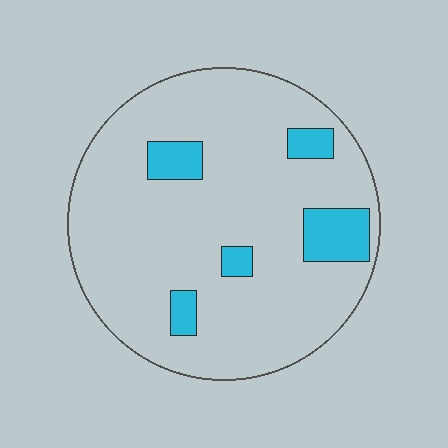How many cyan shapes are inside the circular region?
5.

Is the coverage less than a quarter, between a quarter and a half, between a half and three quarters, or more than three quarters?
Less than a quarter.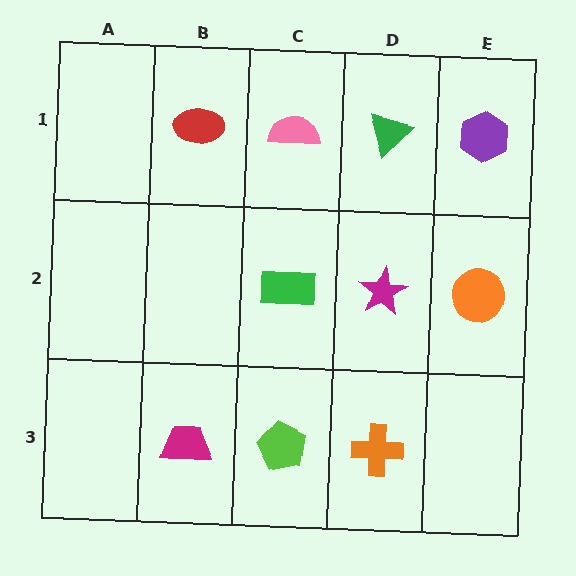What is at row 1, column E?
A purple hexagon.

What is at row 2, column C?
A green rectangle.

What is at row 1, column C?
A pink semicircle.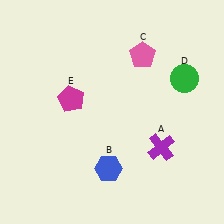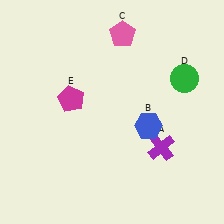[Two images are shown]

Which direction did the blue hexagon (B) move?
The blue hexagon (B) moved up.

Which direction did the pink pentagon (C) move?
The pink pentagon (C) moved up.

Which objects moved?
The objects that moved are: the blue hexagon (B), the pink pentagon (C).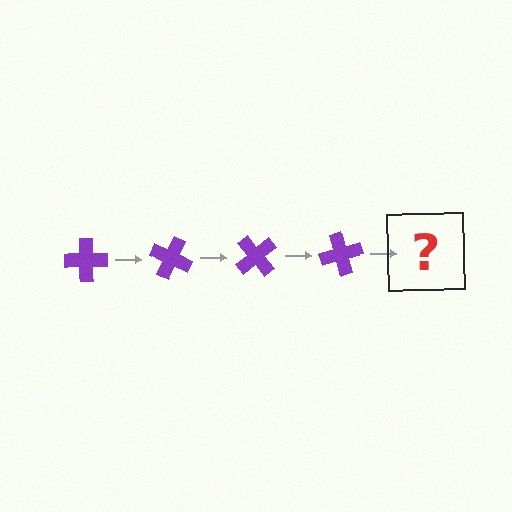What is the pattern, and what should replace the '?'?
The pattern is that the cross rotates 25 degrees each step. The '?' should be a purple cross rotated 100 degrees.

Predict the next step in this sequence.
The next step is a purple cross rotated 100 degrees.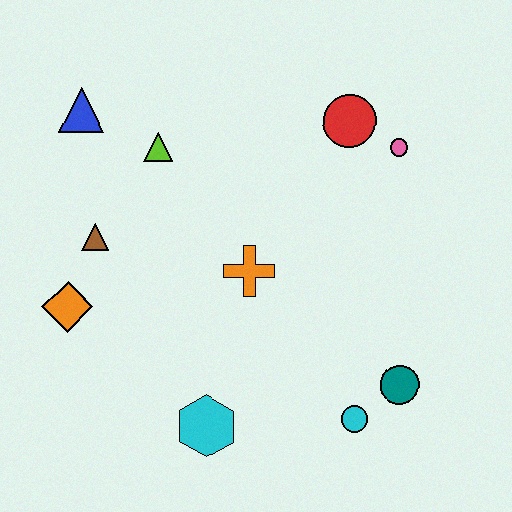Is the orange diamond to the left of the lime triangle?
Yes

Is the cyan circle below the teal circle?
Yes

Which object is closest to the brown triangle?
The orange diamond is closest to the brown triangle.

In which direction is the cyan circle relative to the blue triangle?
The cyan circle is below the blue triangle.